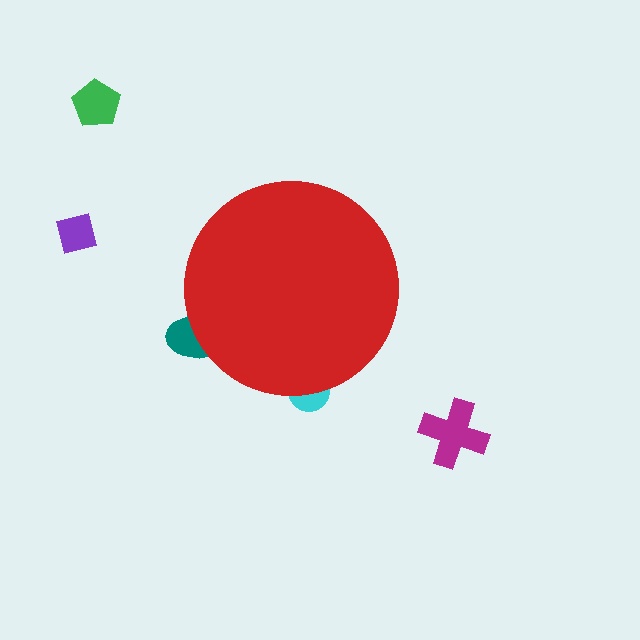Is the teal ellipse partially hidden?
Yes, the teal ellipse is partially hidden behind the red circle.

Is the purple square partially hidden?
No, the purple square is fully visible.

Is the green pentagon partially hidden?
No, the green pentagon is fully visible.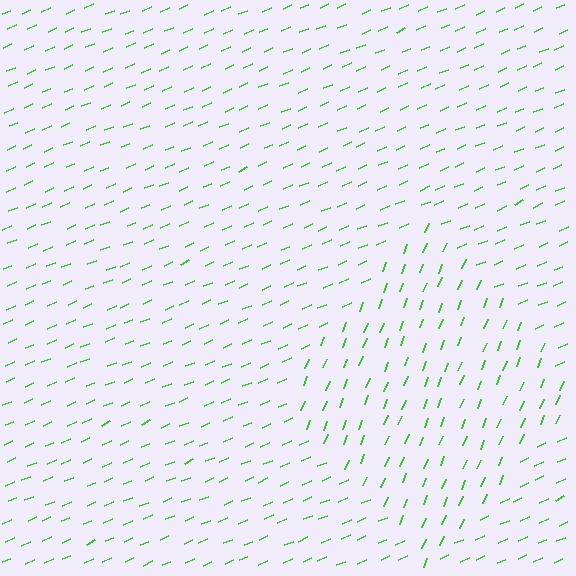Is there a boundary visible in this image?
Yes, there is a texture boundary formed by a change in line orientation.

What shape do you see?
I see a diamond.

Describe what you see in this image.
The image is filled with small green line segments. A diamond region in the image has lines oriented differently from the surrounding lines, creating a visible texture boundary.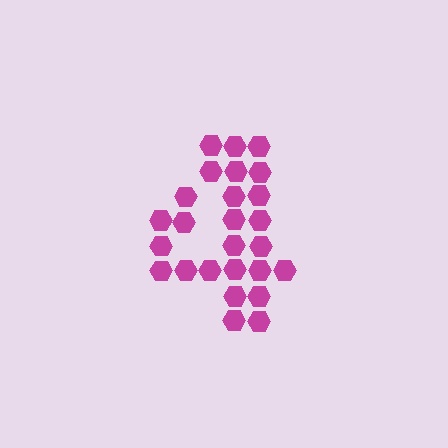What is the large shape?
The large shape is the digit 4.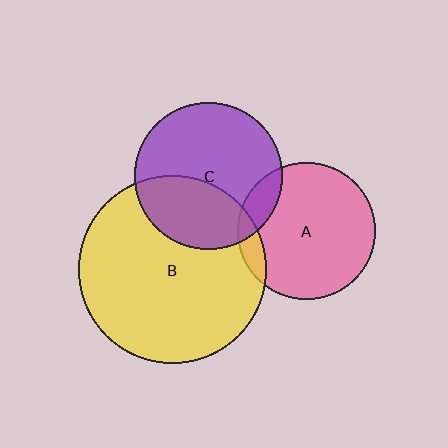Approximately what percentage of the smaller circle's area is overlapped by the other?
Approximately 10%.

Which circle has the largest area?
Circle B (yellow).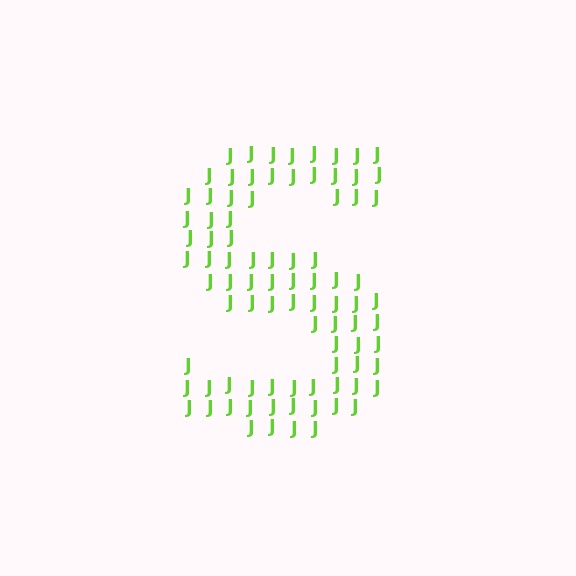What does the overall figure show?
The overall figure shows the letter S.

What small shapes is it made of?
It is made of small letter J's.